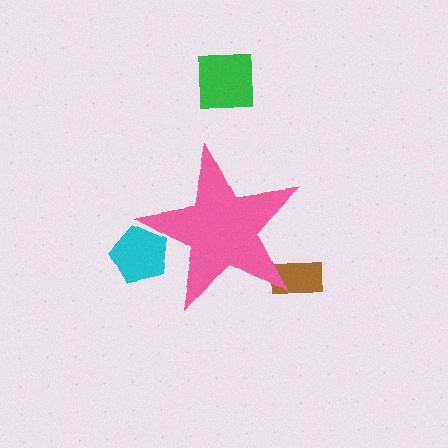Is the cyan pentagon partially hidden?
Yes, the cyan pentagon is partially hidden behind the pink star.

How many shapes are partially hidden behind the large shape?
2 shapes are partially hidden.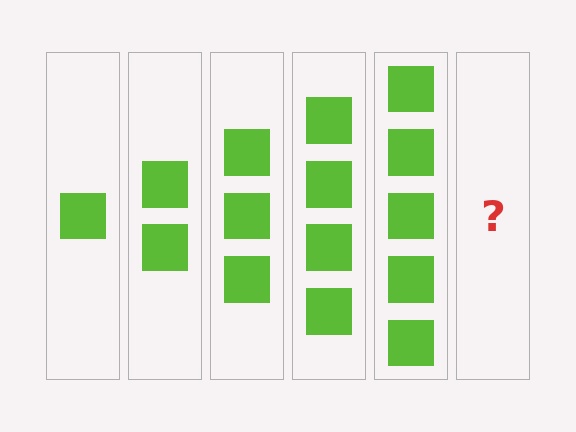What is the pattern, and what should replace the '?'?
The pattern is that each step adds one more square. The '?' should be 6 squares.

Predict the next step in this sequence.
The next step is 6 squares.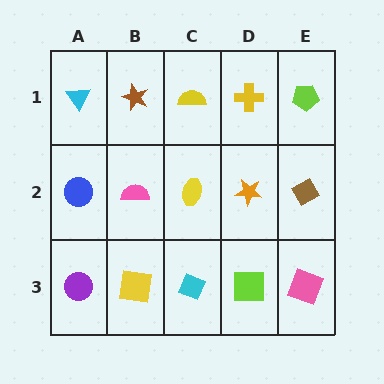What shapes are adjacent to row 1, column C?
A yellow ellipse (row 2, column C), a brown star (row 1, column B), a yellow cross (row 1, column D).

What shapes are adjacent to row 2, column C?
A yellow semicircle (row 1, column C), a cyan diamond (row 3, column C), a pink semicircle (row 2, column B), an orange star (row 2, column D).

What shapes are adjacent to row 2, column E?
A lime pentagon (row 1, column E), a pink square (row 3, column E), an orange star (row 2, column D).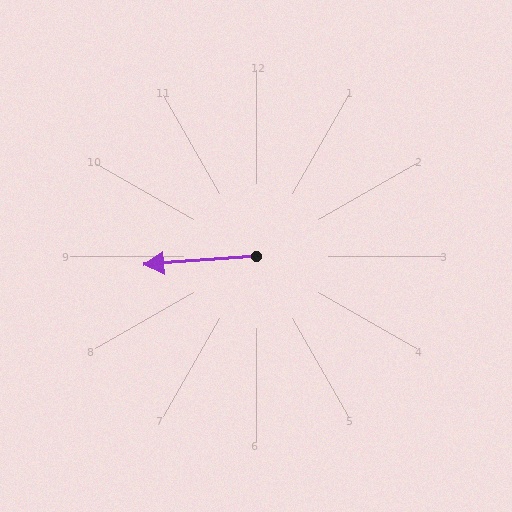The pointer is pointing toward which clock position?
Roughly 9 o'clock.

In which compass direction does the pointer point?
West.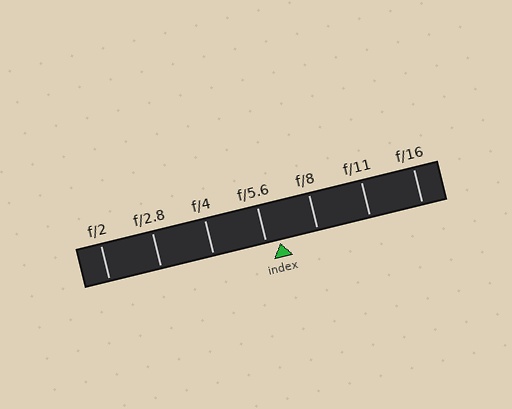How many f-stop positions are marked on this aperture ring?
There are 7 f-stop positions marked.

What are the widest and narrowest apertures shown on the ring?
The widest aperture shown is f/2 and the narrowest is f/16.